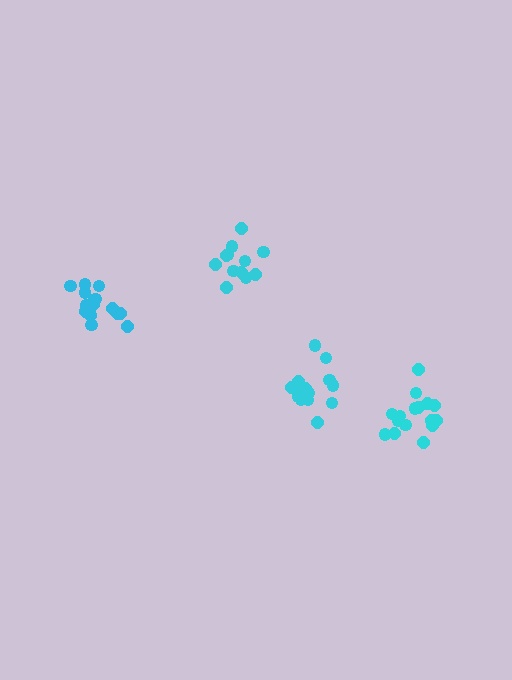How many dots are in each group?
Group 1: 14 dots, Group 2: 16 dots, Group 3: 12 dots, Group 4: 17 dots (59 total).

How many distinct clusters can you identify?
There are 4 distinct clusters.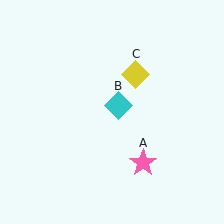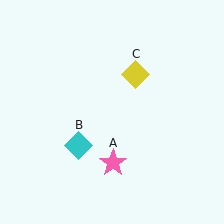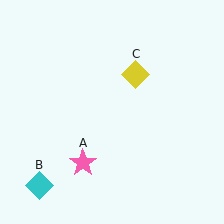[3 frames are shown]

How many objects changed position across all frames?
2 objects changed position: pink star (object A), cyan diamond (object B).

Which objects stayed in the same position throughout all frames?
Yellow diamond (object C) remained stationary.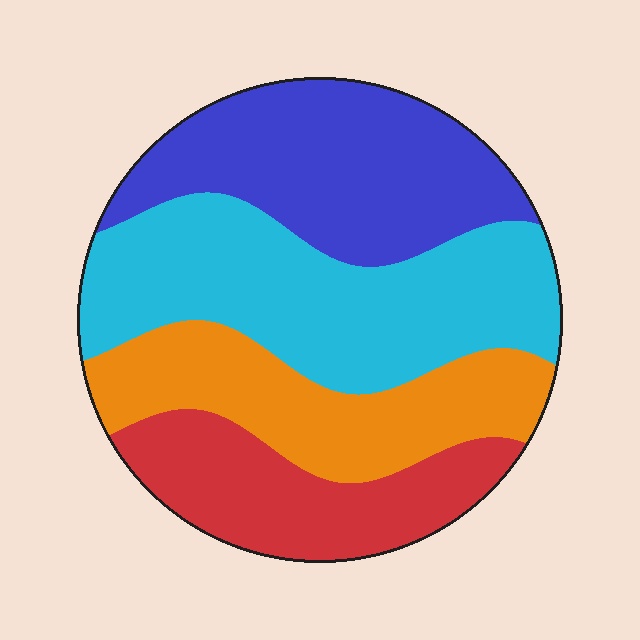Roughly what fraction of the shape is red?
Red covers 19% of the shape.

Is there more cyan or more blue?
Cyan.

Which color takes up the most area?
Cyan, at roughly 35%.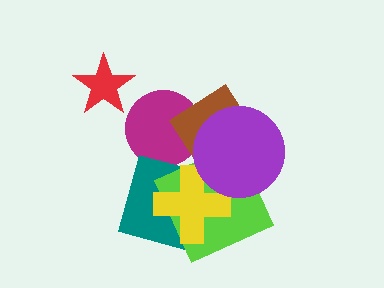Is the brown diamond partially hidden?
Yes, it is partially covered by another shape.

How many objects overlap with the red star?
0 objects overlap with the red star.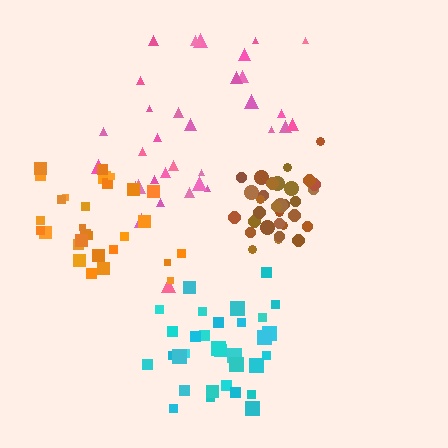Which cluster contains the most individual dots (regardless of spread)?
Pink (34).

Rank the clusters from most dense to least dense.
brown, orange, cyan, pink.